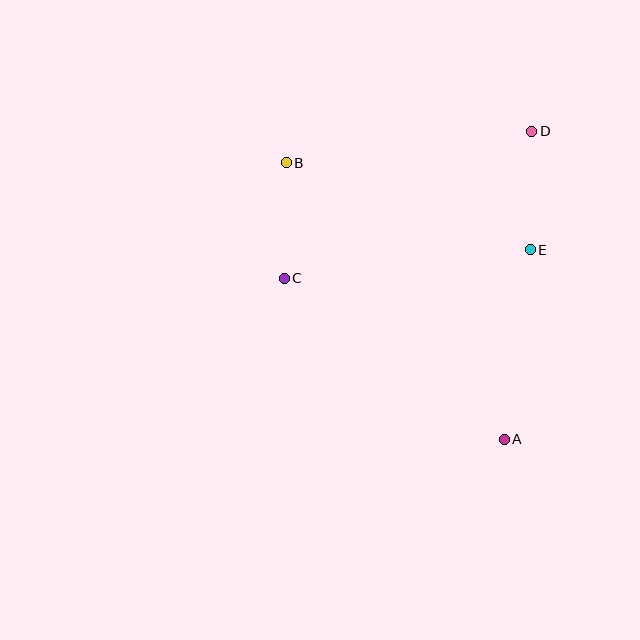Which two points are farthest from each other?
Points A and B are farthest from each other.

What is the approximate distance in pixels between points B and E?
The distance between B and E is approximately 259 pixels.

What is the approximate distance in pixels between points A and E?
The distance between A and E is approximately 191 pixels.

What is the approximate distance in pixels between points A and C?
The distance between A and C is approximately 273 pixels.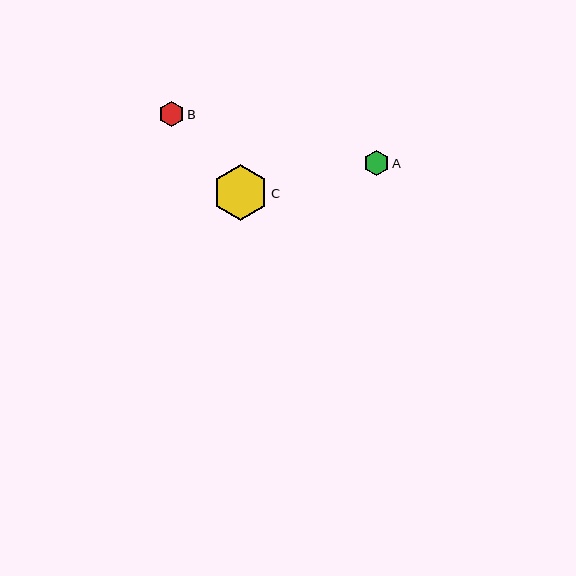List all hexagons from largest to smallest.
From largest to smallest: C, A, B.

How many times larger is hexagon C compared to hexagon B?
Hexagon C is approximately 2.2 times the size of hexagon B.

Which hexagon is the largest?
Hexagon C is the largest with a size of approximately 56 pixels.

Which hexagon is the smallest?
Hexagon B is the smallest with a size of approximately 25 pixels.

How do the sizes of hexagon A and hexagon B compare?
Hexagon A and hexagon B are approximately the same size.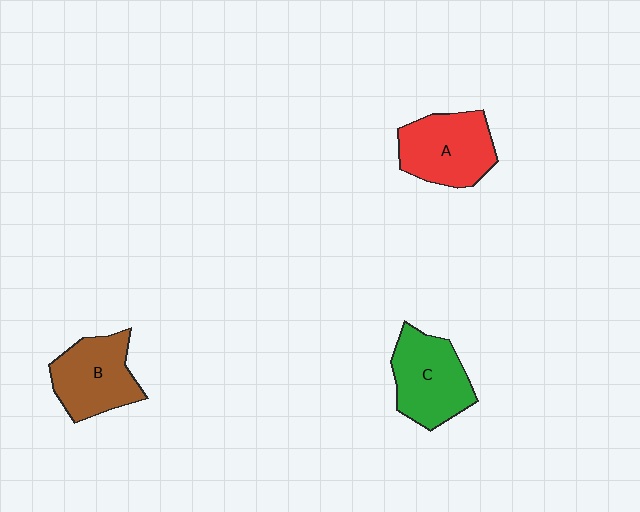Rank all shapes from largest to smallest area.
From largest to smallest: A (red), C (green), B (brown).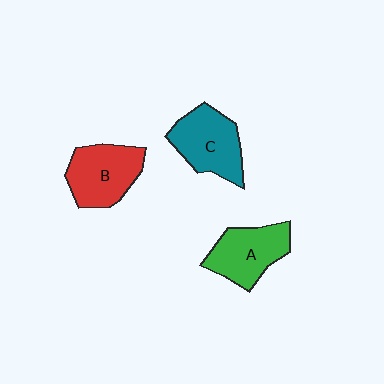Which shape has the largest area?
Shape C (teal).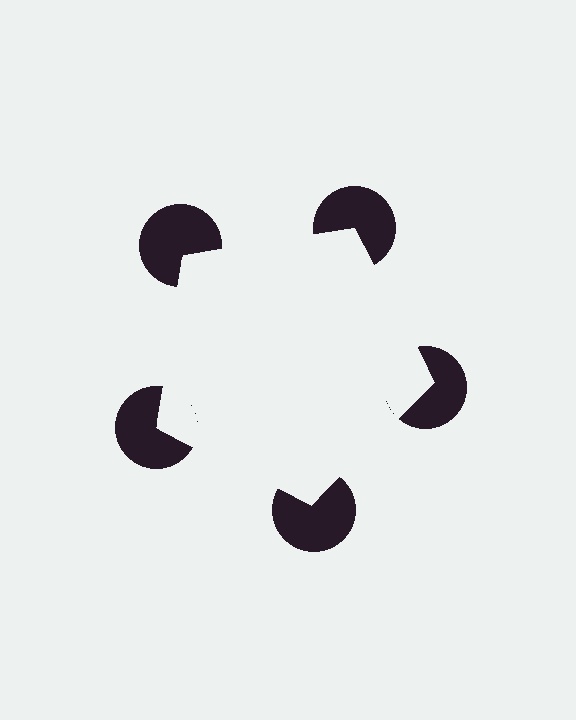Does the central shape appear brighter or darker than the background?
It typically appears slightly brighter than the background, even though no actual brightness change is drawn.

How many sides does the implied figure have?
5 sides.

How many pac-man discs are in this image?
There are 5 — one at each vertex of the illusory pentagon.